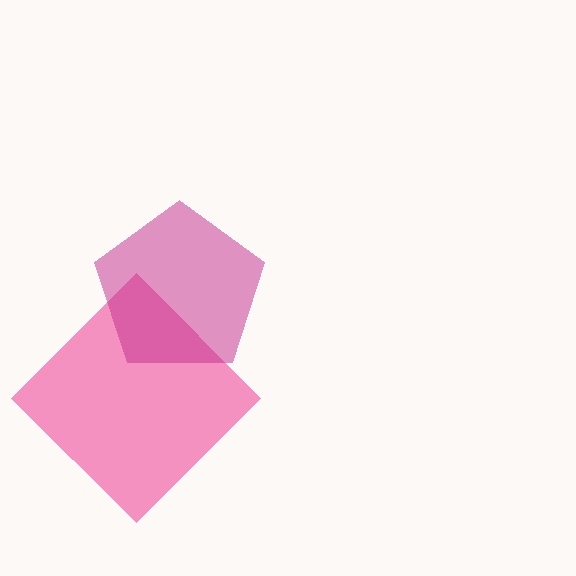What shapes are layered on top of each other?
The layered shapes are: a pink diamond, a magenta pentagon.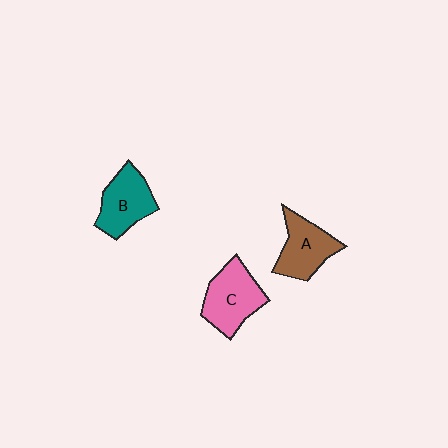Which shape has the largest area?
Shape C (pink).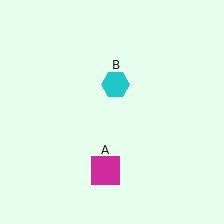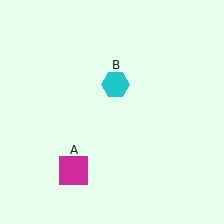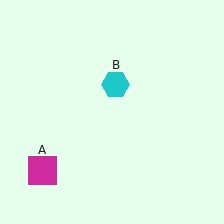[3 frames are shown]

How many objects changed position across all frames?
1 object changed position: magenta square (object A).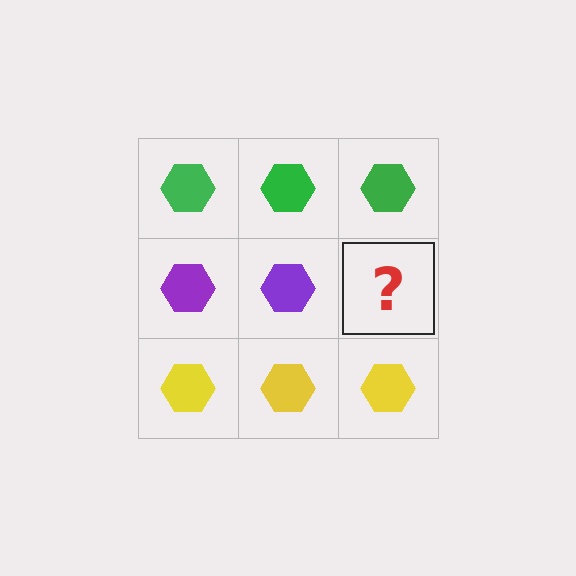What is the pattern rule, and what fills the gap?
The rule is that each row has a consistent color. The gap should be filled with a purple hexagon.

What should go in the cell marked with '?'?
The missing cell should contain a purple hexagon.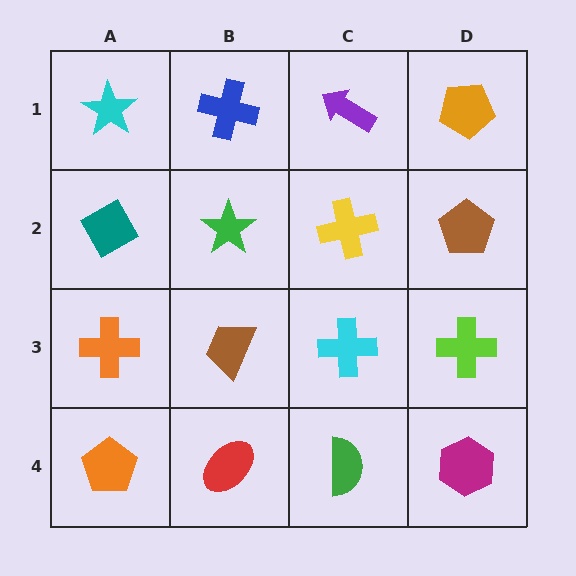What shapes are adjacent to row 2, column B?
A blue cross (row 1, column B), a brown trapezoid (row 3, column B), a teal diamond (row 2, column A), a yellow cross (row 2, column C).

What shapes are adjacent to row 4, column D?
A lime cross (row 3, column D), a green semicircle (row 4, column C).